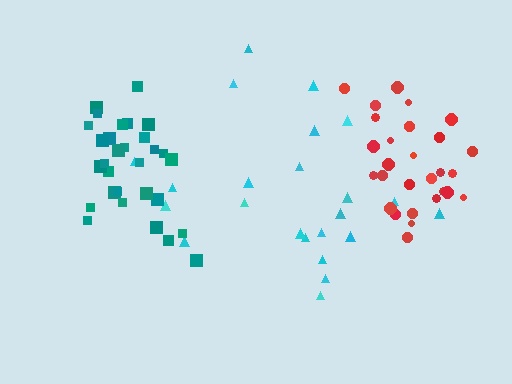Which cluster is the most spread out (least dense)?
Cyan.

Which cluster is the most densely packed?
Red.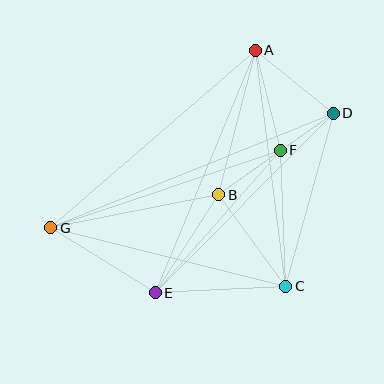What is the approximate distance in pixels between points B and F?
The distance between B and F is approximately 76 pixels.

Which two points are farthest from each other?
Points D and G are farthest from each other.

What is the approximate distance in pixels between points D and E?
The distance between D and E is approximately 253 pixels.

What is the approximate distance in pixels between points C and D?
The distance between C and D is approximately 179 pixels.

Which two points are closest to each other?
Points D and F are closest to each other.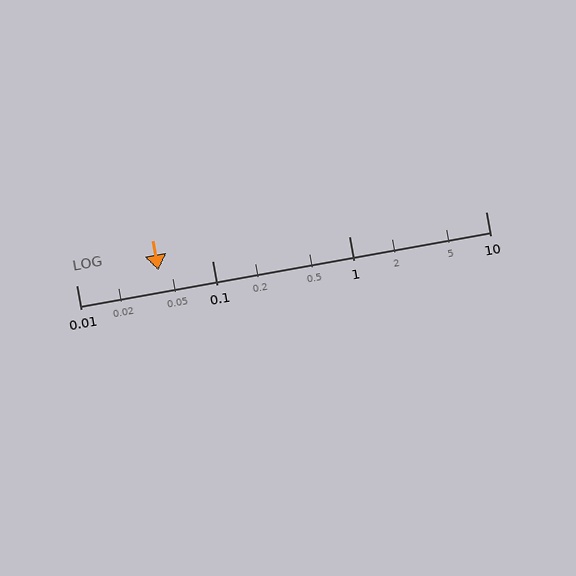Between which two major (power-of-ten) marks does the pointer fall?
The pointer is between 0.01 and 0.1.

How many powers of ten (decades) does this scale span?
The scale spans 3 decades, from 0.01 to 10.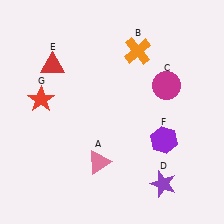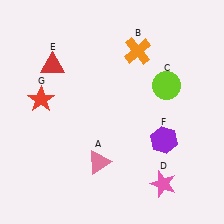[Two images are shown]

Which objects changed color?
C changed from magenta to lime. D changed from purple to pink.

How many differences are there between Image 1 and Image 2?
There are 2 differences between the two images.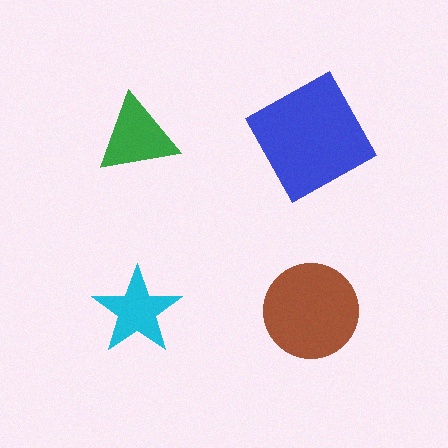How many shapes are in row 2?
2 shapes.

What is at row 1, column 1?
A green triangle.